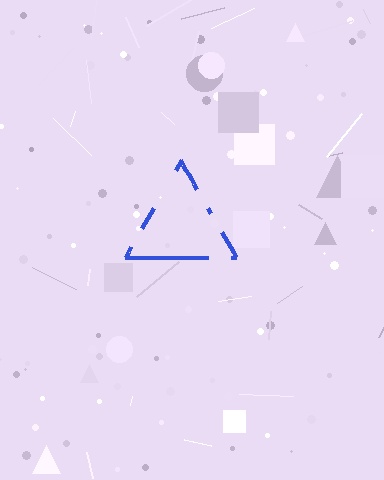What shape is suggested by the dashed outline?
The dashed outline suggests a triangle.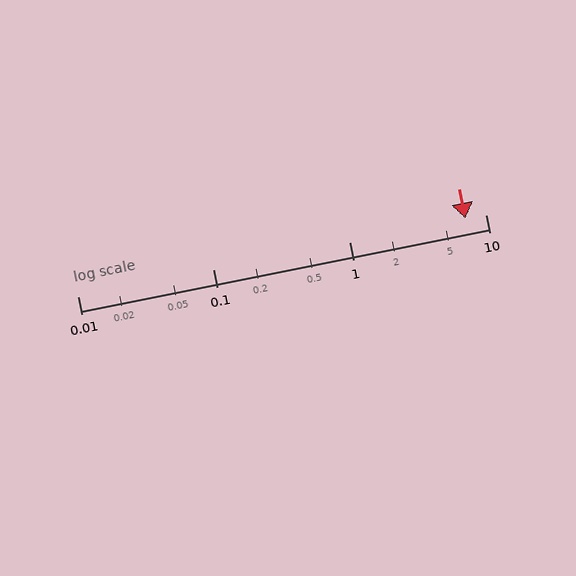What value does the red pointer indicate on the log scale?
The pointer indicates approximately 7.1.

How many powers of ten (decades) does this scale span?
The scale spans 3 decades, from 0.01 to 10.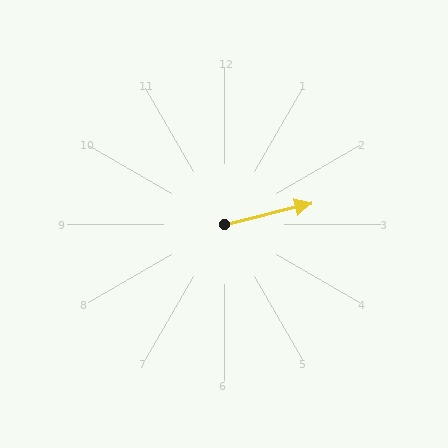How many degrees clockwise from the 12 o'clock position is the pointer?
Approximately 76 degrees.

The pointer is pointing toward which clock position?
Roughly 3 o'clock.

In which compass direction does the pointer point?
East.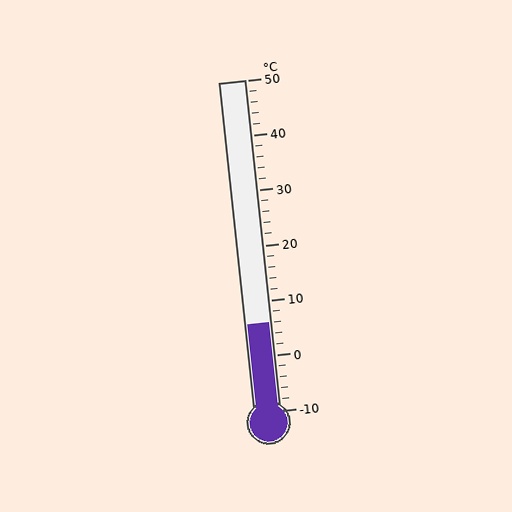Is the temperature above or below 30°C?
The temperature is below 30°C.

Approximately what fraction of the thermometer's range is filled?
The thermometer is filled to approximately 25% of its range.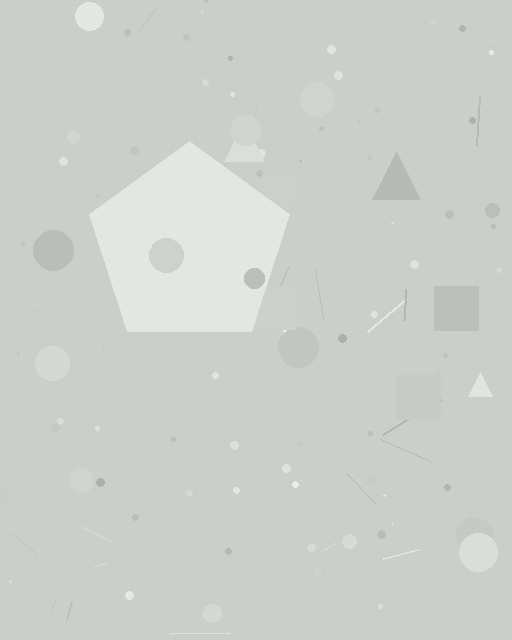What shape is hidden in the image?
A pentagon is hidden in the image.